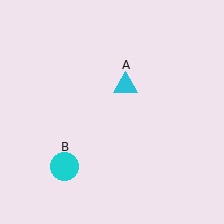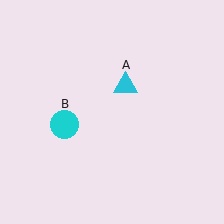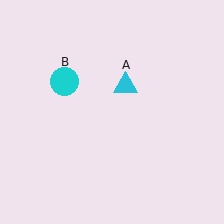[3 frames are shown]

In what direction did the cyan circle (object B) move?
The cyan circle (object B) moved up.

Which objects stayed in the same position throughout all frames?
Cyan triangle (object A) remained stationary.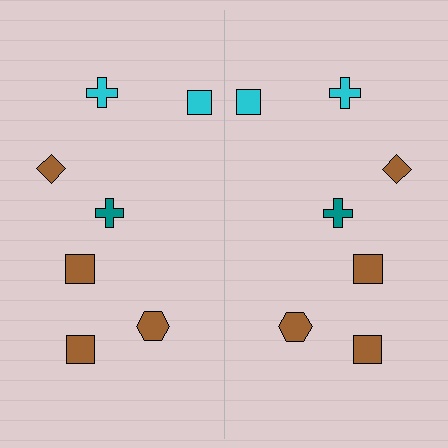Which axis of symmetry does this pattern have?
The pattern has a vertical axis of symmetry running through the center of the image.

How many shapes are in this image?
There are 14 shapes in this image.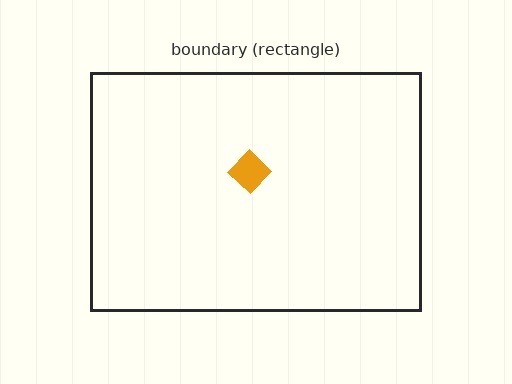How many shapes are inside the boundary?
1 inside, 0 outside.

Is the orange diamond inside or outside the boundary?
Inside.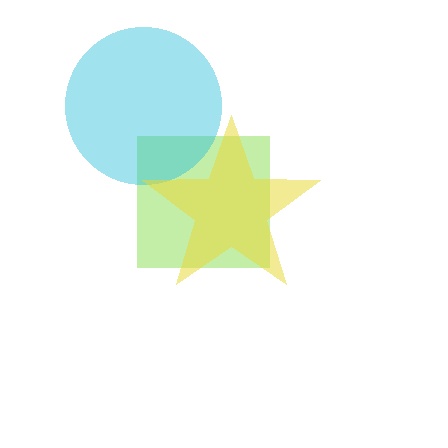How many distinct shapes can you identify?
There are 3 distinct shapes: a lime square, a cyan circle, a yellow star.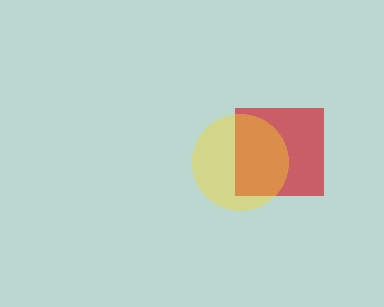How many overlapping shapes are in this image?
There are 2 overlapping shapes in the image.